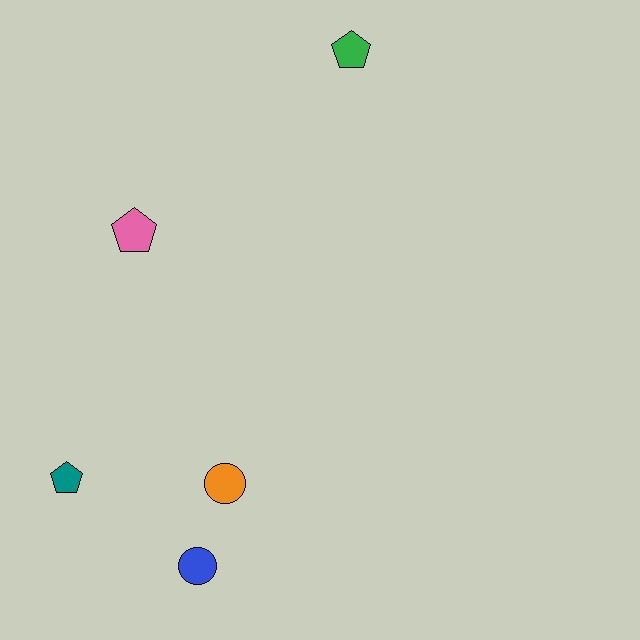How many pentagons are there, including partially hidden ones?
There are 3 pentagons.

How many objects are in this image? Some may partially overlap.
There are 5 objects.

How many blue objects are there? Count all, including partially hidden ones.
There is 1 blue object.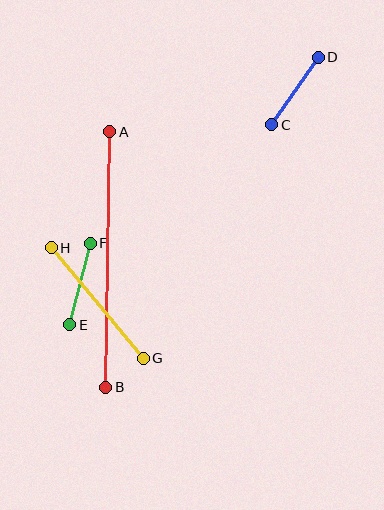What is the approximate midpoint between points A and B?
The midpoint is at approximately (108, 260) pixels.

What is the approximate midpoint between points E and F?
The midpoint is at approximately (80, 284) pixels.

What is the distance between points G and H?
The distance is approximately 144 pixels.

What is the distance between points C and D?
The distance is approximately 82 pixels.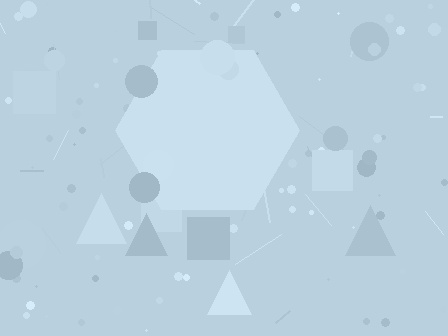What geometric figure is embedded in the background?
A hexagon is embedded in the background.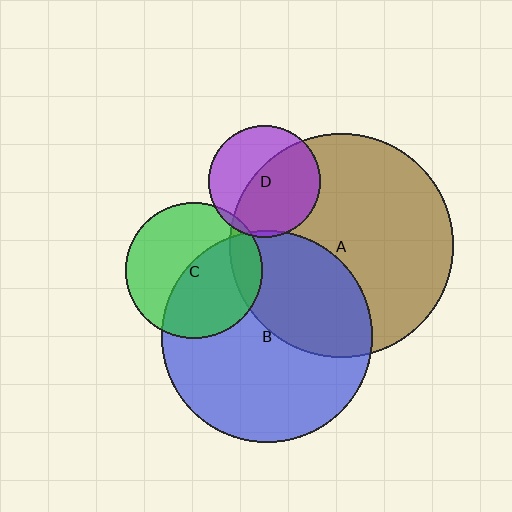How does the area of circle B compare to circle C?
Approximately 2.4 times.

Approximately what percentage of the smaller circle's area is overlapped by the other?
Approximately 60%.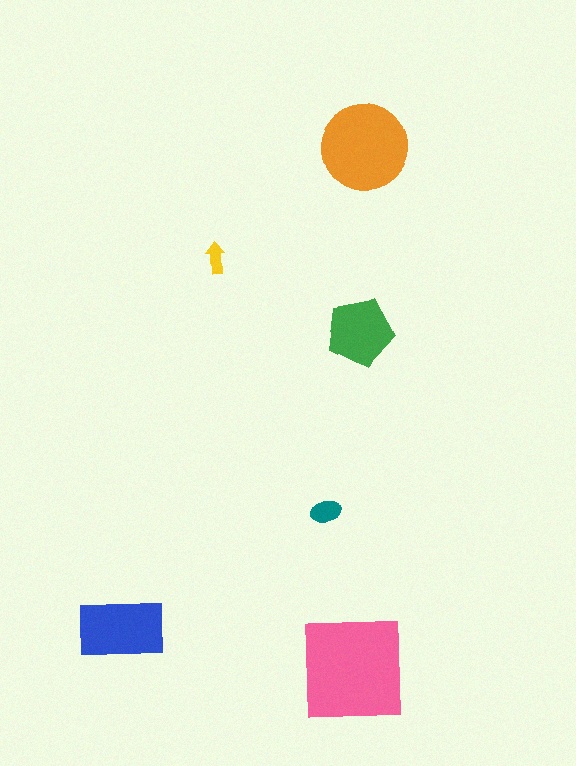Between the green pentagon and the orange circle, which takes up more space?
The orange circle.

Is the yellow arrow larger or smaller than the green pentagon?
Smaller.